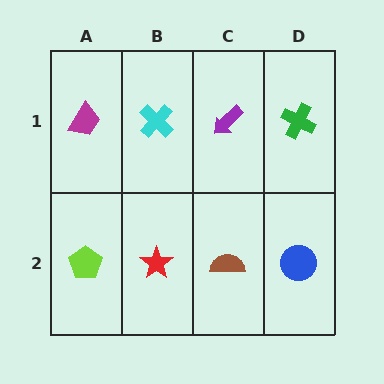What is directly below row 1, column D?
A blue circle.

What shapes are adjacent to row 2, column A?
A magenta trapezoid (row 1, column A), a red star (row 2, column B).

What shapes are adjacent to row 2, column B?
A cyan cross (row 1, column B), a lime pentagon (row 2, column A), a brown semicircle (row 2, column C).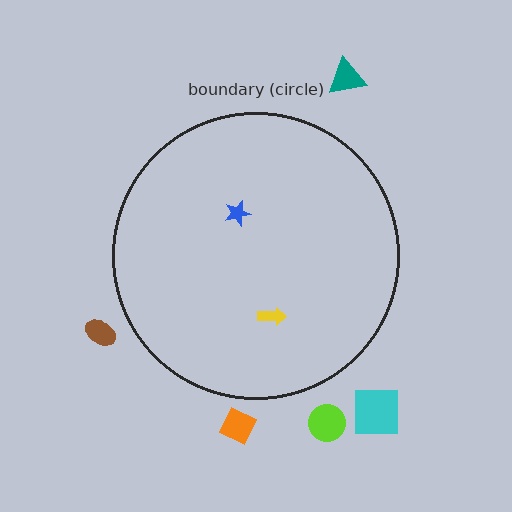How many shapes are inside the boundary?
2 inside, 5 outside.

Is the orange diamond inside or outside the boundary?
Outside.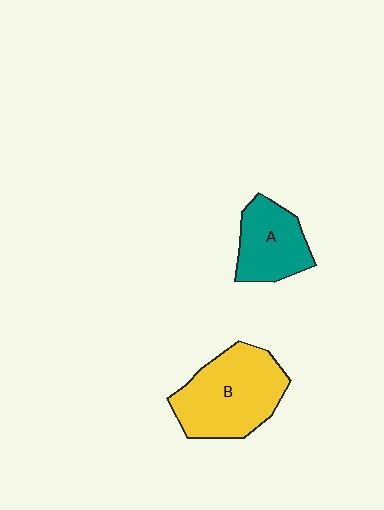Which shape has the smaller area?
Shape A (teal).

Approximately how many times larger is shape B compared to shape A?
Approximately 1.6 times.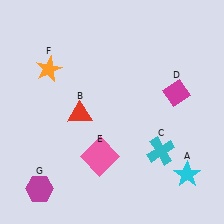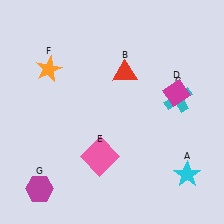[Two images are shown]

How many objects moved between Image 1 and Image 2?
2 objects moved between the two images.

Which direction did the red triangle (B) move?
The red triangle (B) moved right.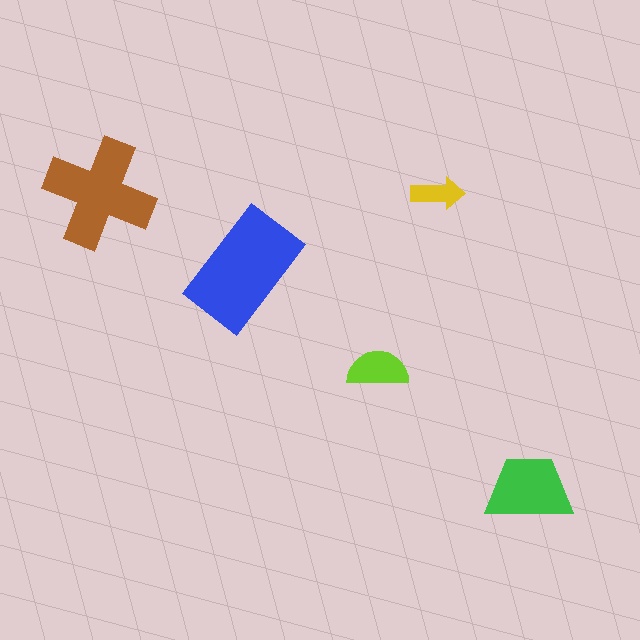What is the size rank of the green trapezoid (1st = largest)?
3rd.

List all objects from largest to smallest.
The blue rectangle, the brown cross, the green trapezoid, the lime semicircle, the yellow arrow.